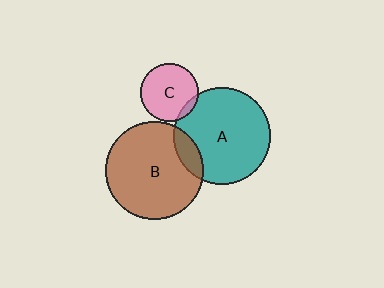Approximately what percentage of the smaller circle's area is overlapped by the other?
Approximately 10%.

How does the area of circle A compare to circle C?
Approximately 2.8 times.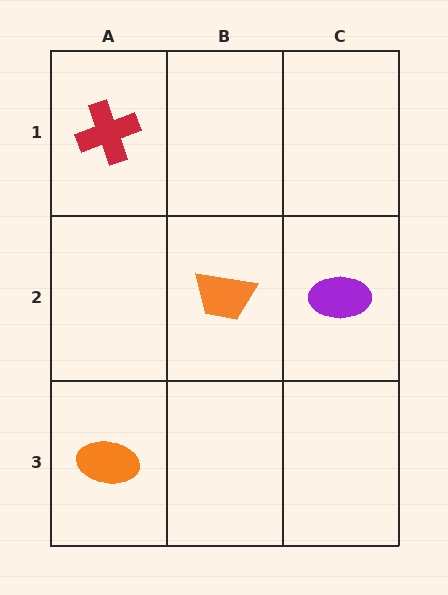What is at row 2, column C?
A purple ellipse.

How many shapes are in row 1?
1 shape.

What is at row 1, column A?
A red cross.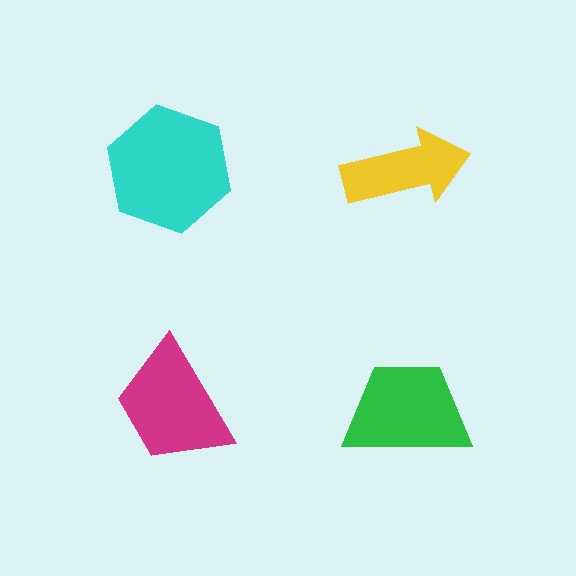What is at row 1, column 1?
A cyan hexagon.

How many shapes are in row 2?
2 shapes.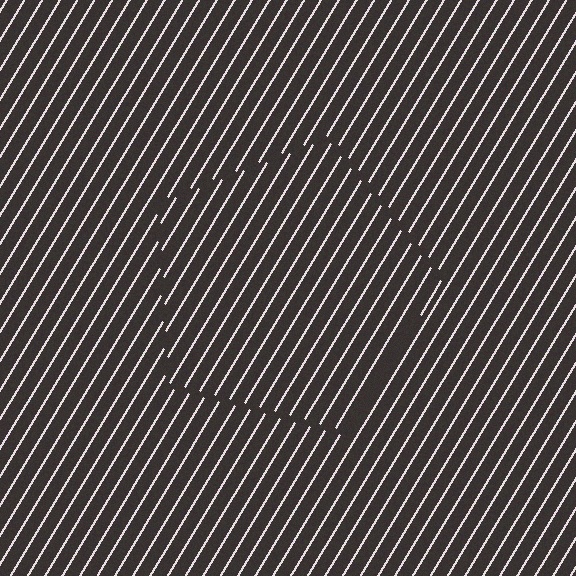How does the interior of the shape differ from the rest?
The interior of the shape contains the same grating, shifted by half a period — the contour is defined by the phase discontinuity where line-ends from the inner and outer gratings abut.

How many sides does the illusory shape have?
5 sides — the line-ends trace a pentagon.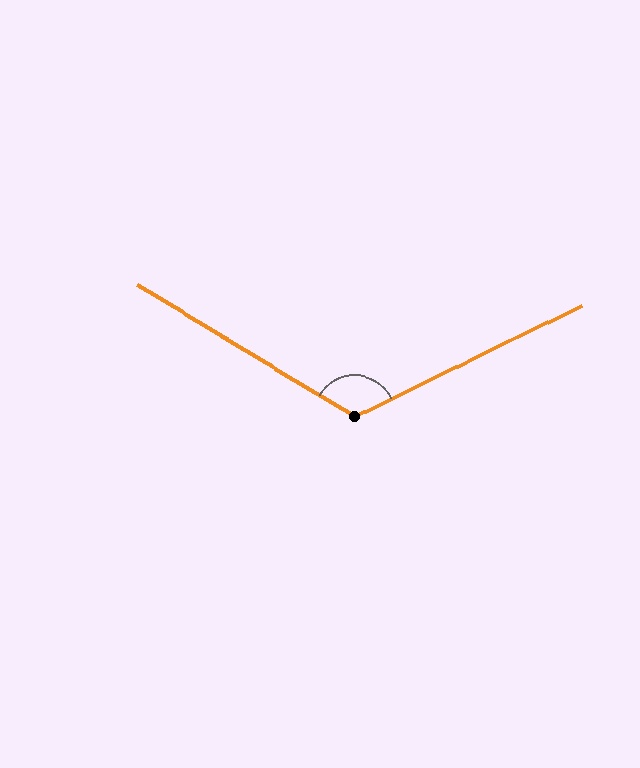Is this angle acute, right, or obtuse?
It is obtuse.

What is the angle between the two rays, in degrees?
Approximately 123 degrees.